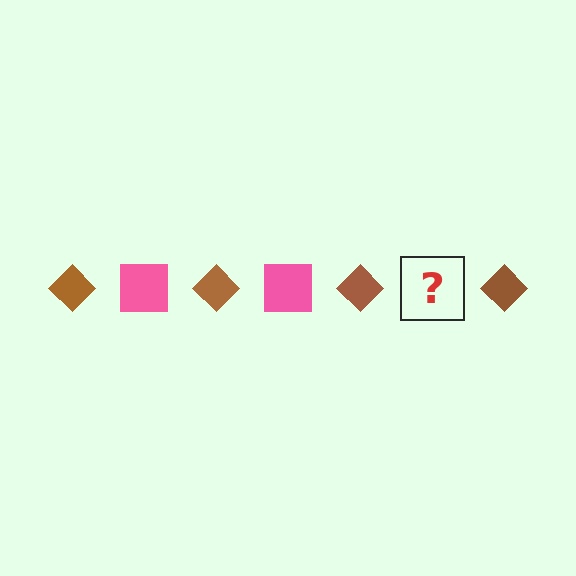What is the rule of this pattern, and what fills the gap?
The rule is that the pattern alternates between brown diamond and pink square. The gap should be filled with a pink square.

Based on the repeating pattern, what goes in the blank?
The blank should be a pink square.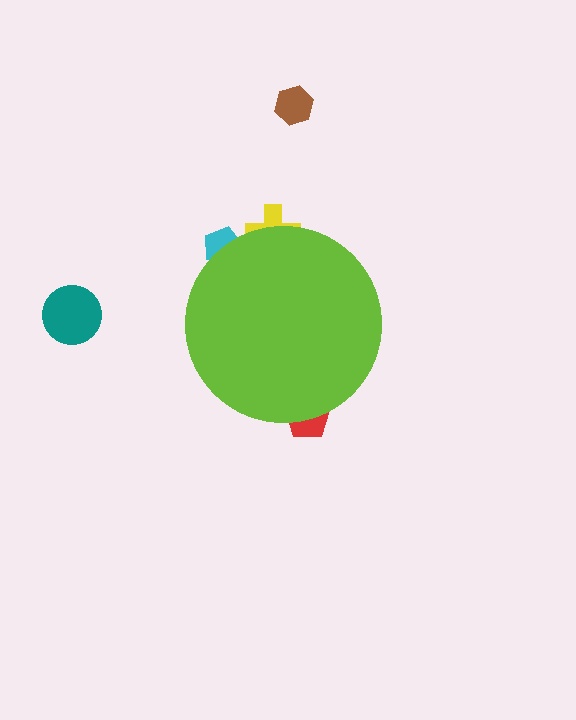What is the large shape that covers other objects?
A lime circle.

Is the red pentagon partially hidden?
Yes, the red pentagon is partially hidden behind the lime circle.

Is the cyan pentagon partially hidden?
Yes, the cyan pentagon is partially hidden behind the lime circle.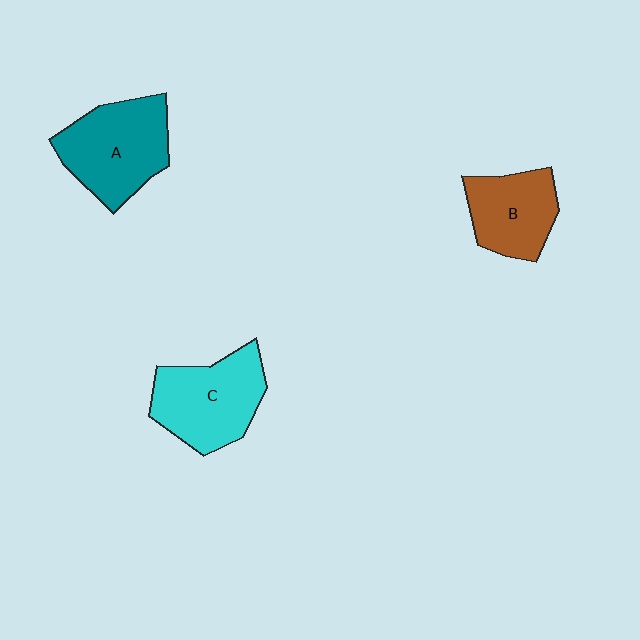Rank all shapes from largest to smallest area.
From largest to smallest: A (teal), C (cyan), B (brown).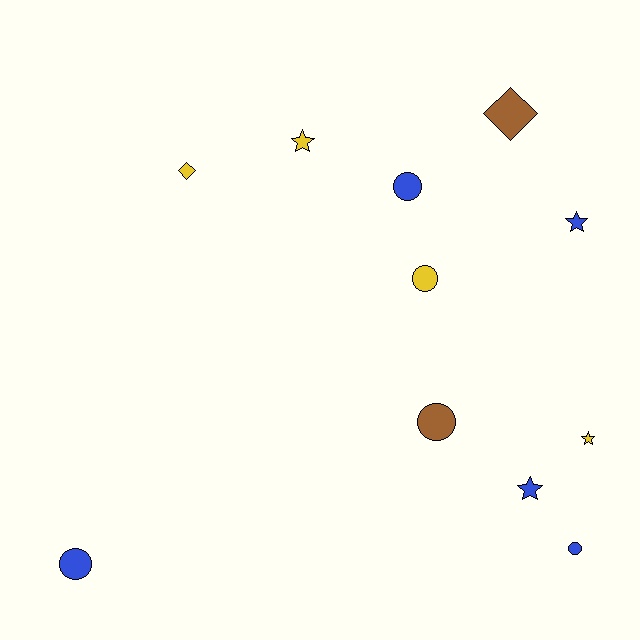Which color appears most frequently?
Blue, with 5 objects.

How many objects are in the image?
There are 11 objects.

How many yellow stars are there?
There are 2 yellow stars.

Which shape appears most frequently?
Circle, with 5 objects.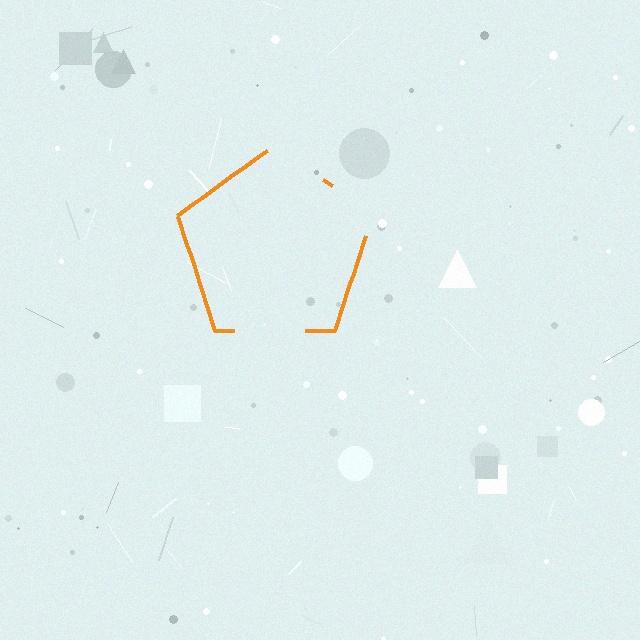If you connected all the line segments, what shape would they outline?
They would outline a pentagon.